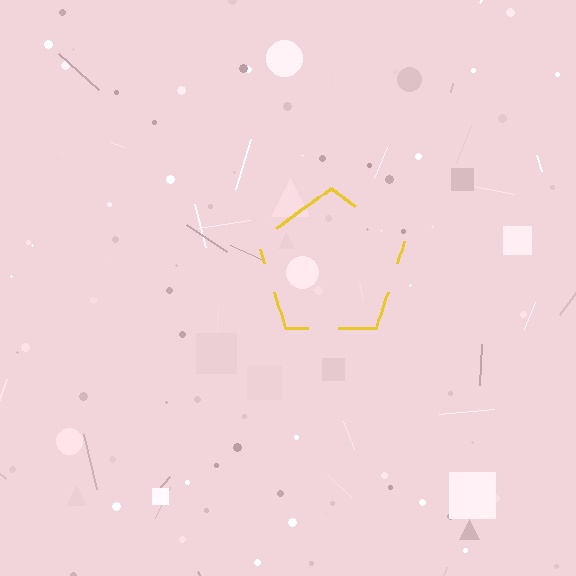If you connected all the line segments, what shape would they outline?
They would outline a pentagon.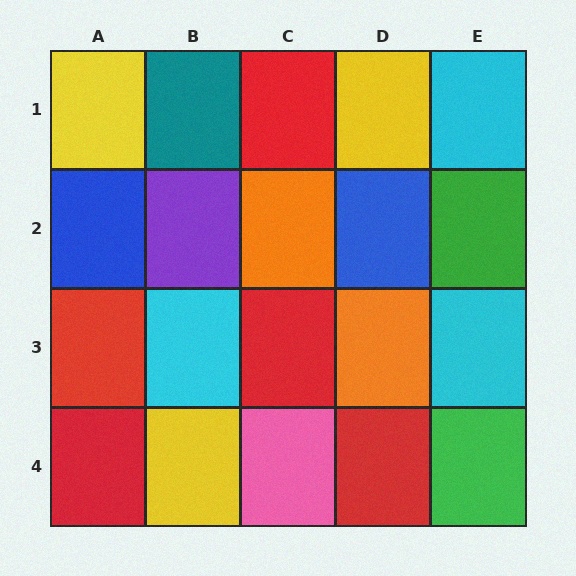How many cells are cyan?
3 cells are cyan.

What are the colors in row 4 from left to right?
Red, yellow, pink, red, green.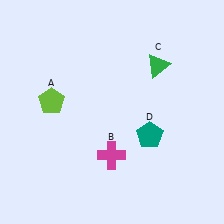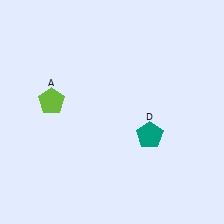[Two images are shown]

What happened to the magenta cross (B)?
The magenta cross (B) was removed in Image 2. It was in the bottom-left area of Image 1.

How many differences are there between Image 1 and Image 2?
There are 2 differences between the two images.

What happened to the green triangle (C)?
The green triangle (C) was removed in Image 2. It was in the top-right area of Image 1.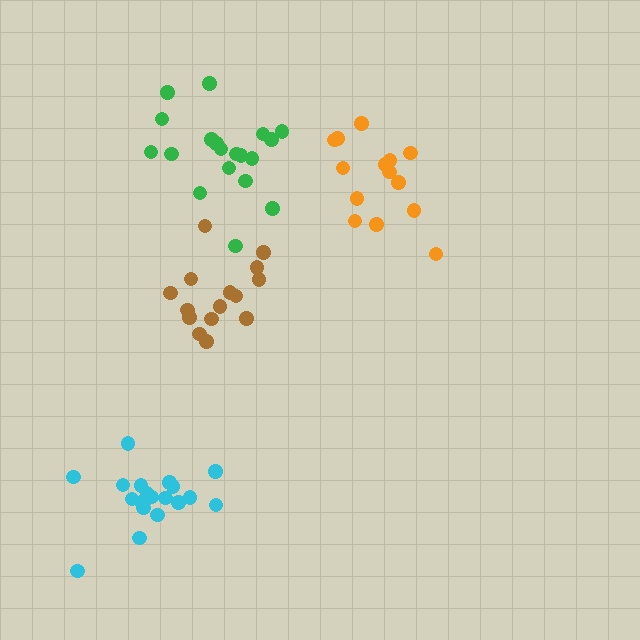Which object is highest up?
The green cluster is topmost.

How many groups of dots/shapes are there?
There are 4 groups.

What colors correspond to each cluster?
The clusters are colored: brown, cyan, green, orange.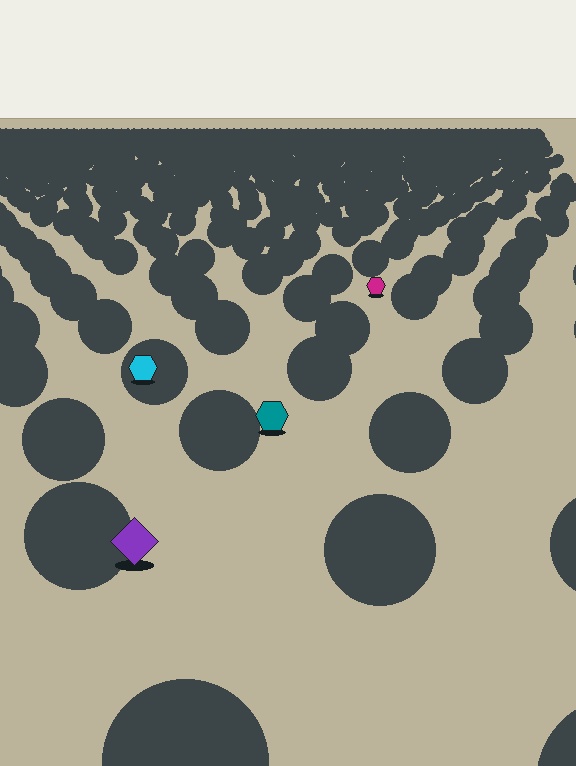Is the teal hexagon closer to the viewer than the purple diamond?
No. The purple diamond is closer — you can tell from the texture gradient: the ground texture is coarser near it.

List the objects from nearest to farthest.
From nearest to farthest: the purple diamond, the teal hexagon, the cyan hexagon, the magenta hexagon.